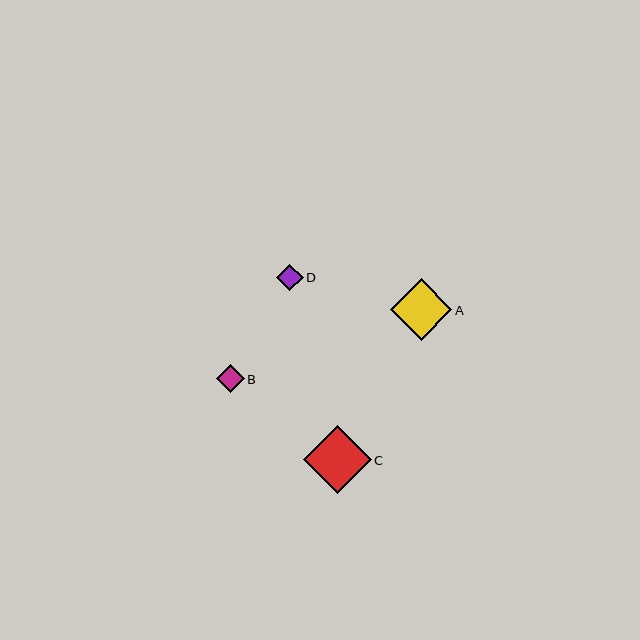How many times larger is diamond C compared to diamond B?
Diamond C is approximately 2.4 times the size of diamond B.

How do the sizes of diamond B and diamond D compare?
Diamond B and diamond D are approximately the same size.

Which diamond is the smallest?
Diamond D is the smallest with a size of approximately 26 pixels.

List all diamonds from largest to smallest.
From largest to smallest: C, A, B, D.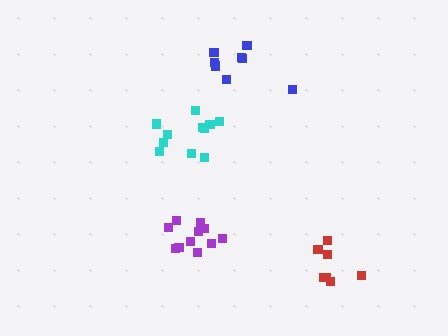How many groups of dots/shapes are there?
There are 4 groups.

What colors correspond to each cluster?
The clusters are colored: red, purple, cyan, blue.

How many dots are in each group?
Group 1: 7 dots, Group 2: 11 dots, Group 3: 11 dots, Group 4: 8 dots (37 total).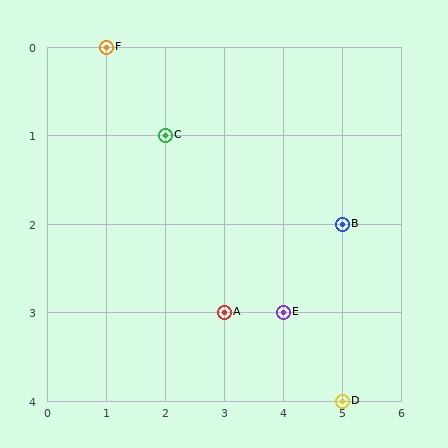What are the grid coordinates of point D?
Point D is at grid coordinates (5, 4).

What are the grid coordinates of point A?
Point A is at grid coordinates (3, 3).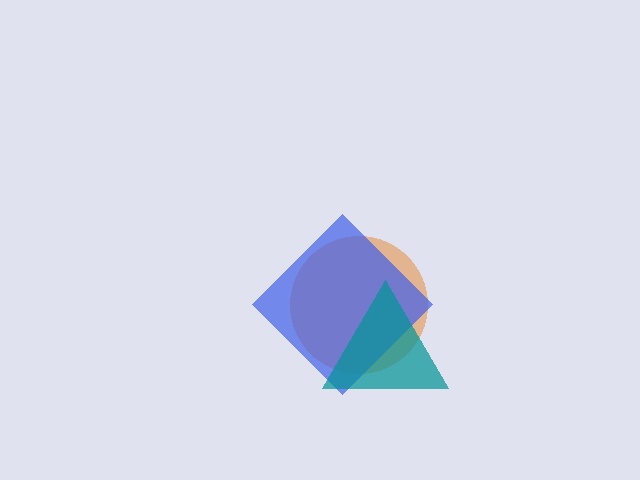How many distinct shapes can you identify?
There are 3 distinct shapes: an orange circle, a blue diamond, a teal triangle.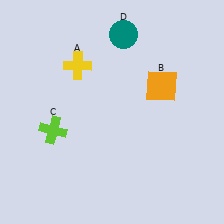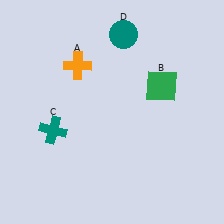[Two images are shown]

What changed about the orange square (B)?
In Image 1, B is orange. In Image 2, it changed to green.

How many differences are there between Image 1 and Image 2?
There are 3 differences between the two images.